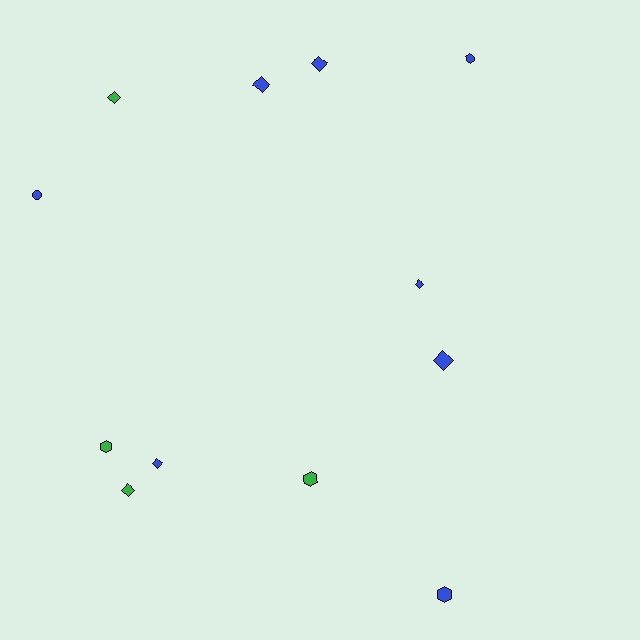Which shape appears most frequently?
Diamond, with 7 objects.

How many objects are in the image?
There are 12 objects.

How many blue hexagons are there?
There are 2 blue hexagons.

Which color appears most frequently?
Blue, with 8 objects.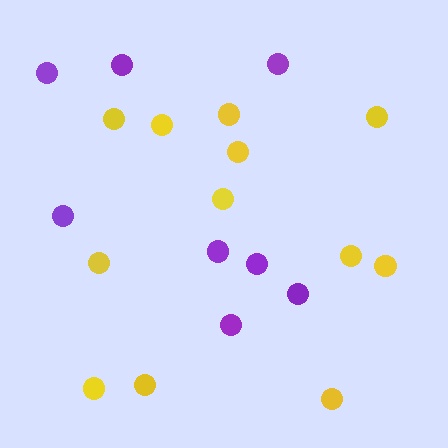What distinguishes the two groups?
There are 2 groups: one group of purple circles (8) and one group of yellow circles (12).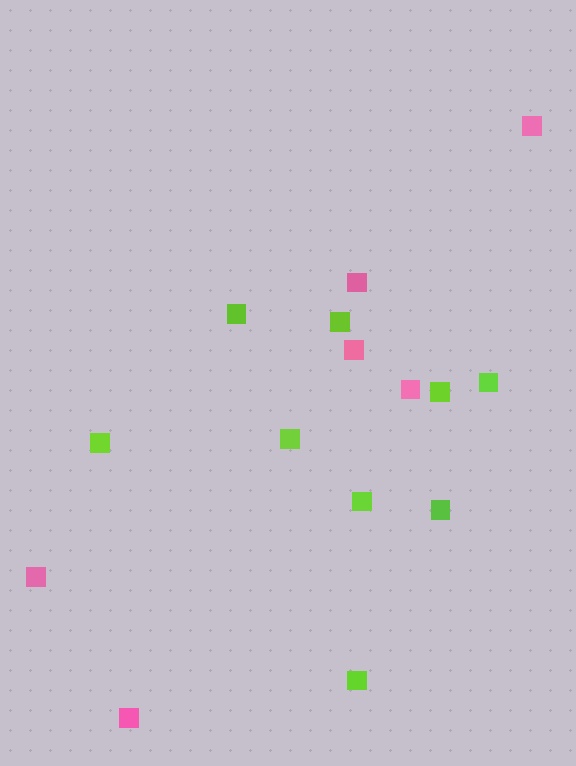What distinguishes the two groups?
There are 2 groups: one group of pink squares (6) and one group of lime squares (9).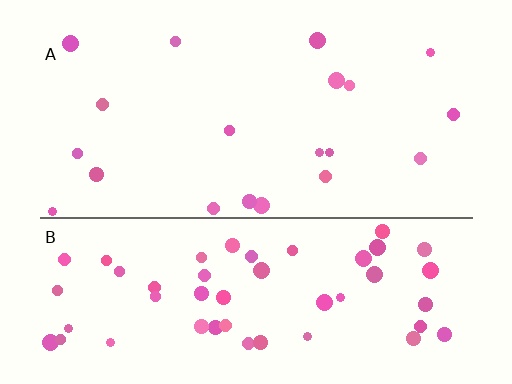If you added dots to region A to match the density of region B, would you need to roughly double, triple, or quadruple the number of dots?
Approximately triple.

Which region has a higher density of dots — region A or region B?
B (the bottom).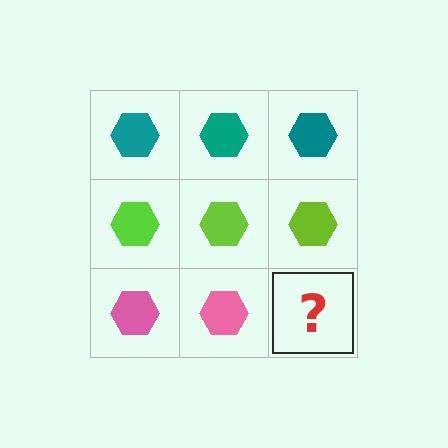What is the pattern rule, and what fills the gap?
The rule is that each row has a consistent color. The gap should be filled with a pink hexagon.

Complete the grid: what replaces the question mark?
The question mark should be replaced with a pink hexagon.